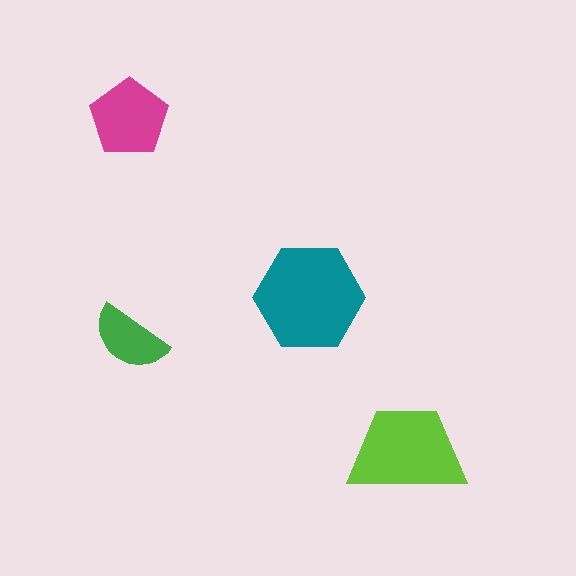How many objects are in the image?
There are 4 objects in the image.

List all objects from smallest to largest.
The green semicircle, the magenta pentagon, the lime trapezoid, the teal hexagon.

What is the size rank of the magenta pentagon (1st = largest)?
3rd.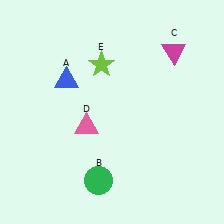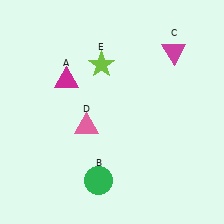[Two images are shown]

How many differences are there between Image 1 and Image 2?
There is 1 difference between the two images.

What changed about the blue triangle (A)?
In Image 1, A is blue. In Image 2, it changed to magenta.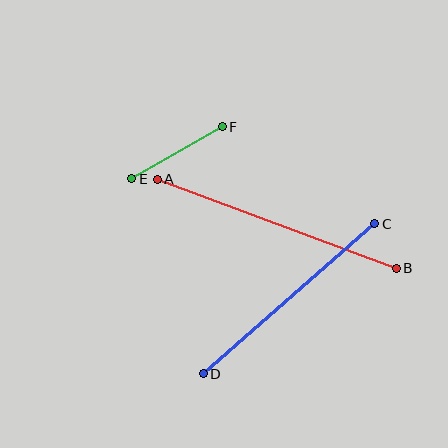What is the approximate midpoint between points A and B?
The midpoint is at approximately (277, 224) pixels.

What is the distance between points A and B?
The distance is approximately 255 pixels.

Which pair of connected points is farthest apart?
Points A and B are farthest apart.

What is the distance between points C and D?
The distance is approximately 228 pixels.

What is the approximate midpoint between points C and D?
The midpoint is at approximately (289, 299) pixels.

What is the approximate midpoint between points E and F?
The midpoint is at approximately (177, 153) pixels.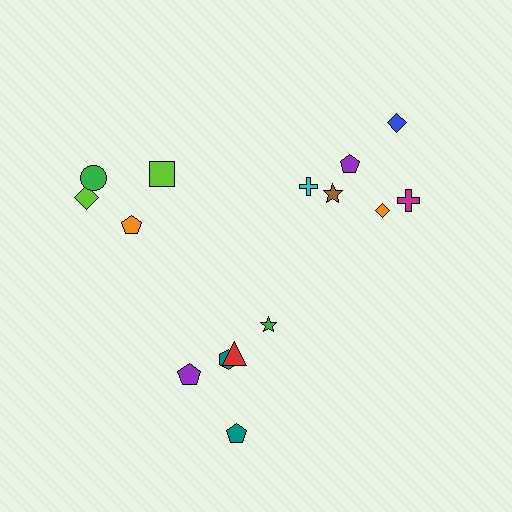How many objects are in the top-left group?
There are 4 objects.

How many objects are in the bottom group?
There are 5 objects.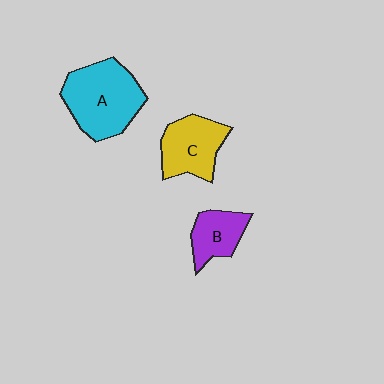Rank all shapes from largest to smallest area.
From largest to smallest: A (cyan), C (yellow), B (purple).